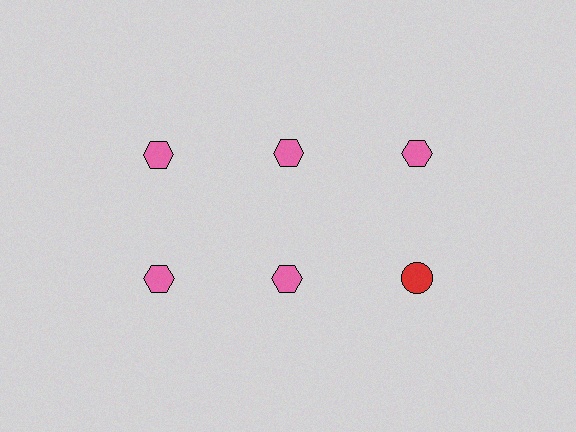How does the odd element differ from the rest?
It differs in both color (red instead of pink) and shape (circle instead of hexagon).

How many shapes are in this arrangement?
There are 6 shapes arranged in a grid pattern.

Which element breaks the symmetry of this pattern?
The red circle in the second row, center column breaks the symmetry. All other shapes are pink hexagons.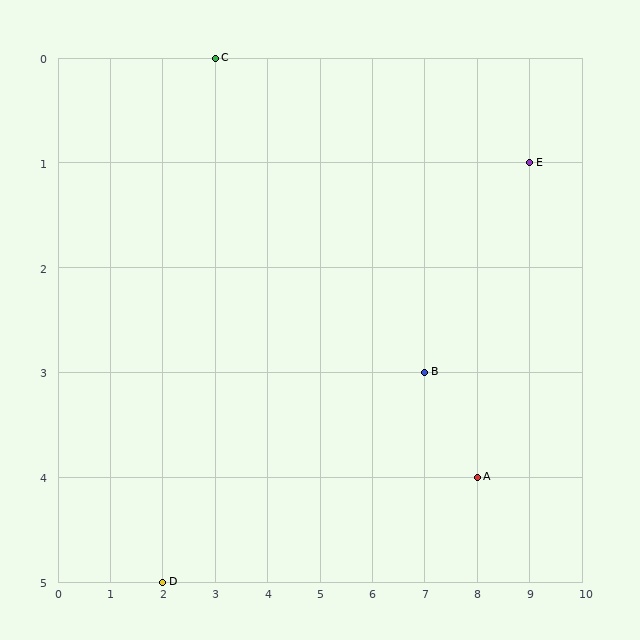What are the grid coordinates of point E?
Point E is at grid coordinates (9, 1).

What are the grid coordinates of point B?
Point B is at grid coordinates (7, 3).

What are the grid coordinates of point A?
Point A is at grid coordinates (8, 4).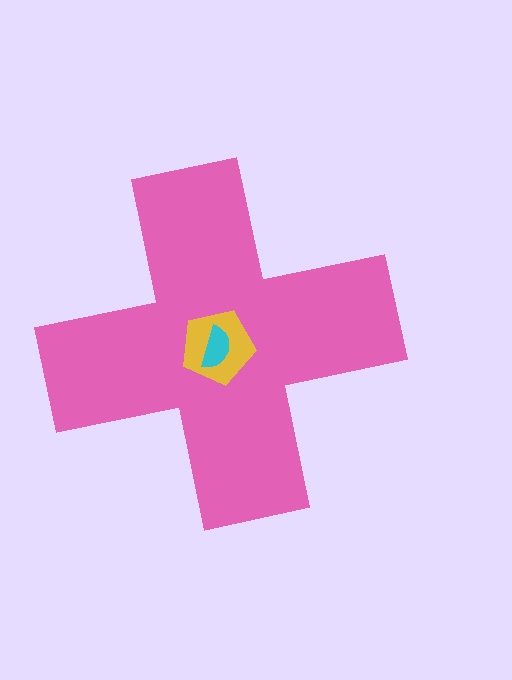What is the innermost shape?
The cyan semicircle.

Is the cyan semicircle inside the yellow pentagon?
Yes.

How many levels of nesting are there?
3.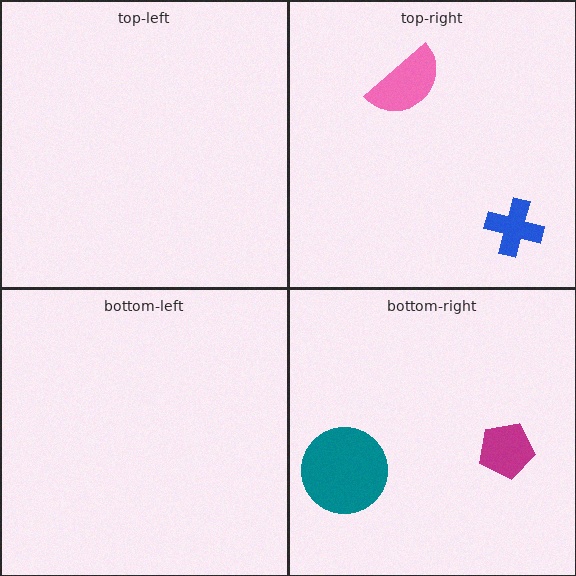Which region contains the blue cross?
The top-right region.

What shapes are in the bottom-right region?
The teal circle, the magenta pentagon.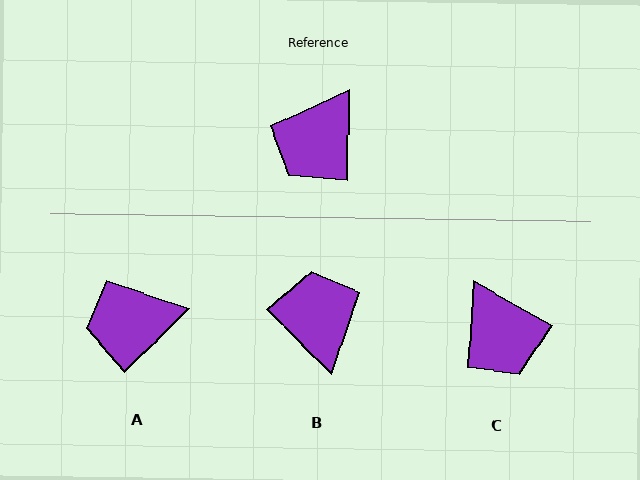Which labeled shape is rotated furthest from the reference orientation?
B, about 134 degrees away.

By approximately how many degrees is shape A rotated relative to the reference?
Approximately 44 degrees clockwise.